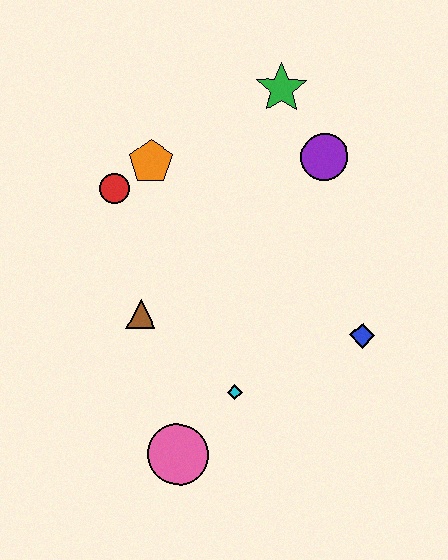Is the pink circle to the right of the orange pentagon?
Yes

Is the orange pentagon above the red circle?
Yes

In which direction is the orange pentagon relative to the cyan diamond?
The orange pentagon is above the cyan diamond.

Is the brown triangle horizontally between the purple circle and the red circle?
Yes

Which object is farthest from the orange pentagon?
The pink circle is farthest from the orange pentagon.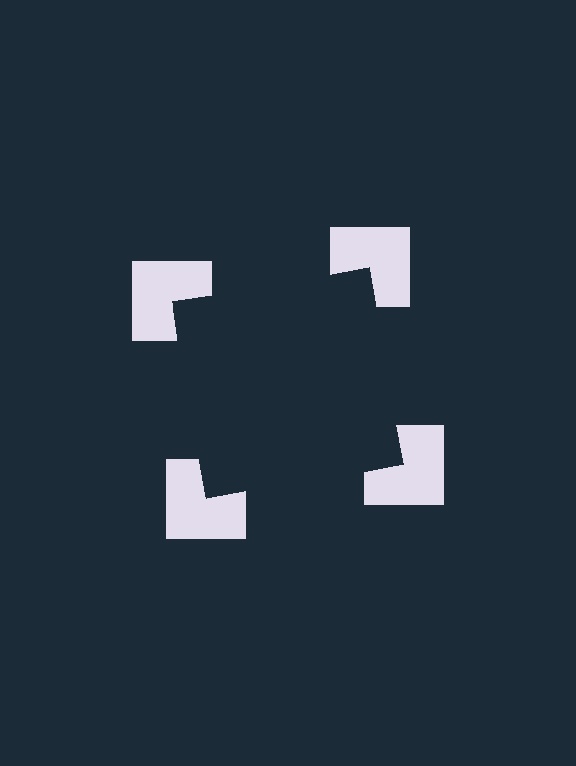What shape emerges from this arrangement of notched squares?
An illusory square — its edges are inferred from the aligned wedge cuts in the notched squares, not physically drawn.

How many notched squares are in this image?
There are 4 — one at each vertex of the illusory square.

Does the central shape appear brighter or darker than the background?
It typically appears slightly darker than the background, even though no actual brightness change is drawn.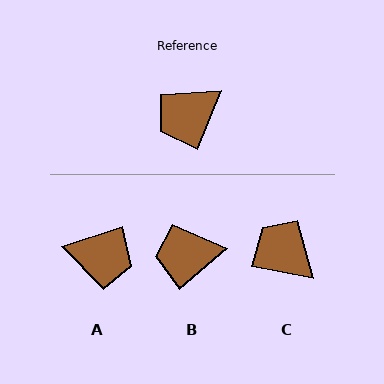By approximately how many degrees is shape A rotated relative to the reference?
Approximately 130 degrees counter-clockwise.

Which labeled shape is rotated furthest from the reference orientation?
A, about 130 degrees away.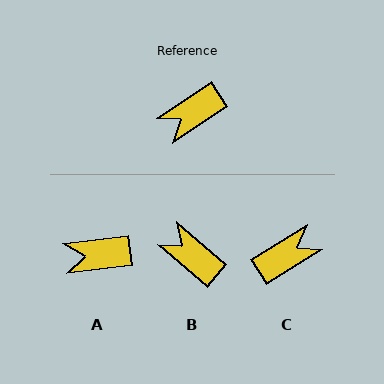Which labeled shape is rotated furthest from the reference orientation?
C, about 178 degrees away.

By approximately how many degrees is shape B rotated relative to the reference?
Approximately 74 degrees clockwise.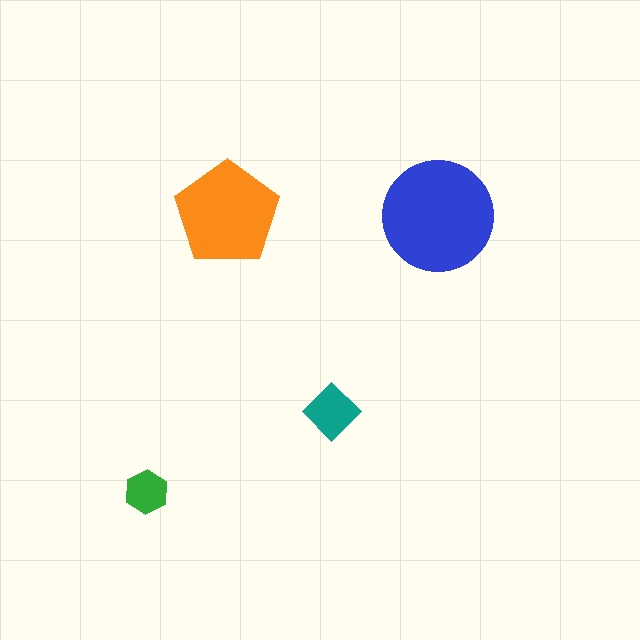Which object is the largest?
The blue circle.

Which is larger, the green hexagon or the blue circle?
The blue circle.